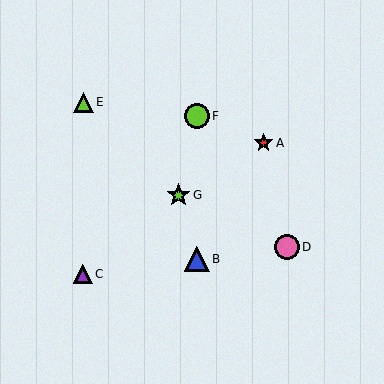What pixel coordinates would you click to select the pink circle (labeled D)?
Click at (287, 247) to select the pink circle D.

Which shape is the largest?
The lime circle (labeled F) is the largest.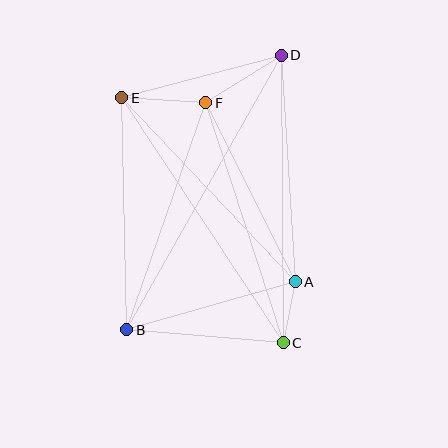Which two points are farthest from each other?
Points B and D are farthest from each other.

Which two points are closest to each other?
Points A and C are closest to each other.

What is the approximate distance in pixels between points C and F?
The distance between C and F is approximately 253 pixels.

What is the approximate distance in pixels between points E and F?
The distance between E and F is approximately 84 pixels.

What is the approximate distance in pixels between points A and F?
The distance between A and F is approximately 200 pixels.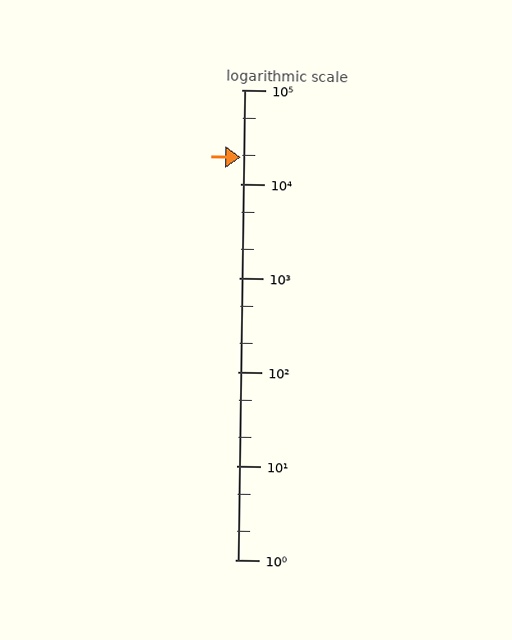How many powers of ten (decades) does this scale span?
The scale spans 5 decades, from 1 to 100000.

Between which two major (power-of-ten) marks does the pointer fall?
The pointer is between 10000 and 100000.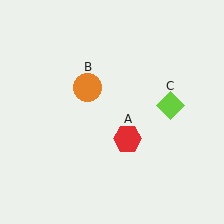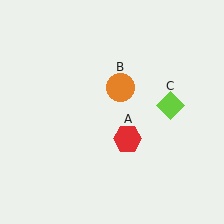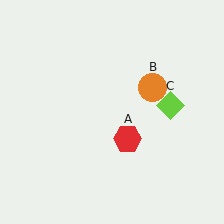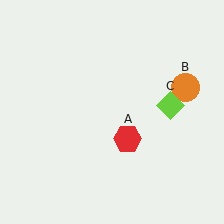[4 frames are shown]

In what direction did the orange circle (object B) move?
The orange circle (object B) moved right.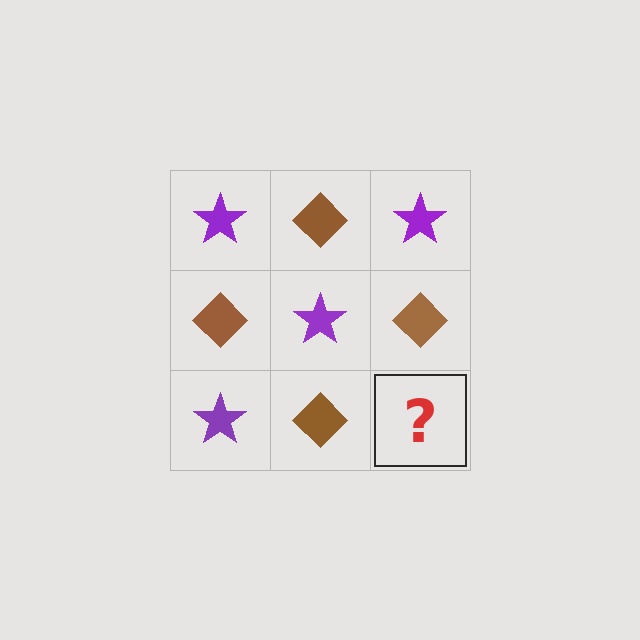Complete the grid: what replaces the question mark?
The question mark should be replaced with a purple star.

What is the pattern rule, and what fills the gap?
The rule is that it alternates purple star and brown diamond in a checkerboard pattern. The gap should be filled with a purple star.